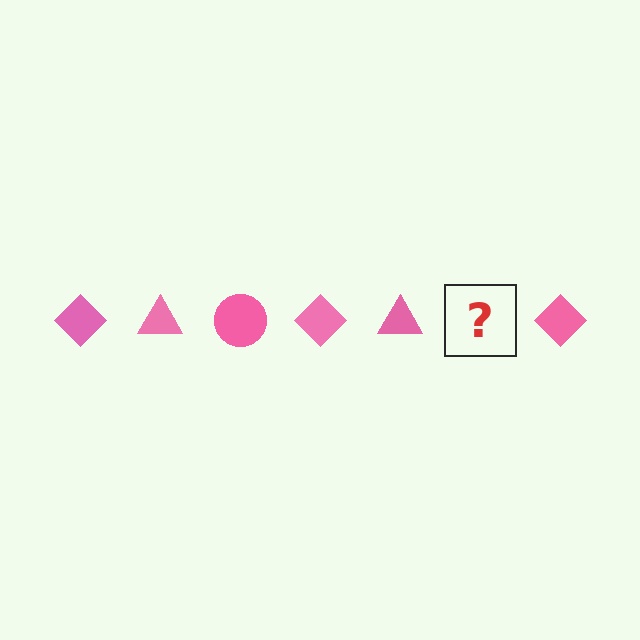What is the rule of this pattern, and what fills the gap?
The rule is that the pattern cycles through diamond, triangle, circle shapes in pink. The gap should be filled with a pink circle.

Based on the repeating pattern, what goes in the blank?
The blank should be a pink circle.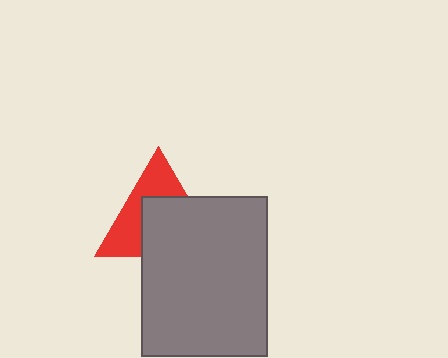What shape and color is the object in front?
The object in front is a gray rectangle.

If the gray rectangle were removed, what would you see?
You would see the complete red triangle.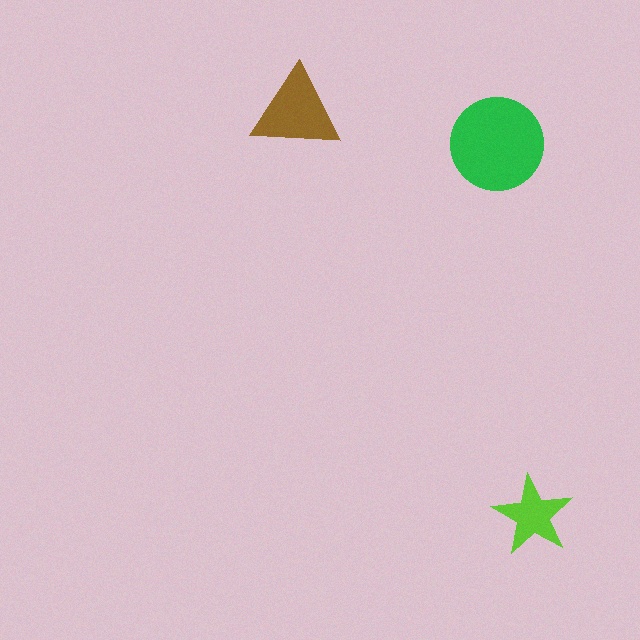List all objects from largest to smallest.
The green circle, the brown triangle, the lime star.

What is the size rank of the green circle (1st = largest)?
1st.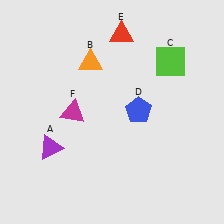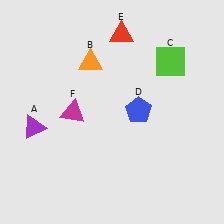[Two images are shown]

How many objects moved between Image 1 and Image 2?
1 object moved between the two images.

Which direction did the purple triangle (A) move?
The purple triangle (A) moved up.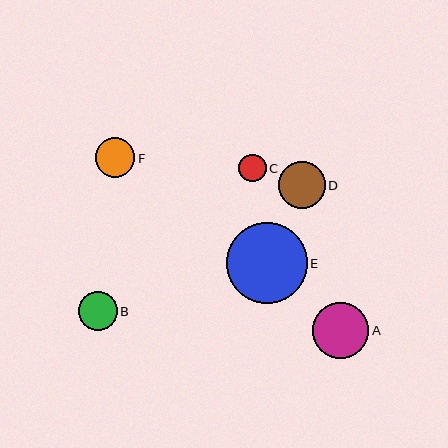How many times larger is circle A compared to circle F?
Circle A is approximately 1.4 times the size of circle F.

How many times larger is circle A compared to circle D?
Circle A is approximately 1.2 times the size of circle D.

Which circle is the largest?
Circle E is the largest with a size of approximately 81 pixels.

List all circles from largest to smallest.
From largest to smallest: E, A, D, F, B, C.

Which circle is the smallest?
Circle C is the smallest with a size of approximately 27 pixels.